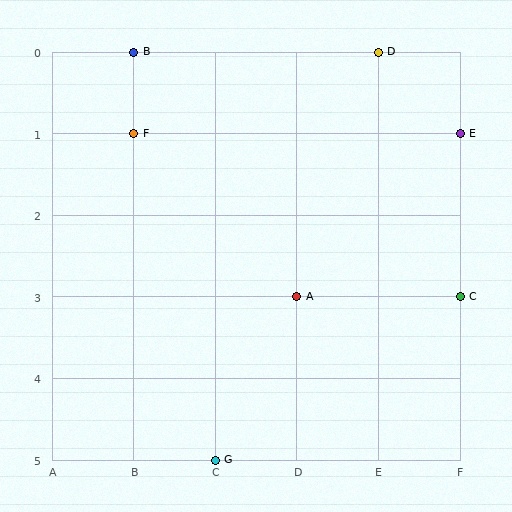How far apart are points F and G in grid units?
Points F and G are 1 column and 4 rows apart (about 4.1 grid units diagonally).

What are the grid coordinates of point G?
Point G is at grid coordinates (C, 5).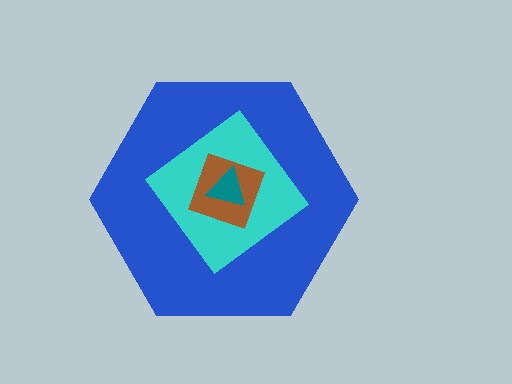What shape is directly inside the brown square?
The teal triangle.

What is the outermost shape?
The blue hexagon.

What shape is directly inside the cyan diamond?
The brown square.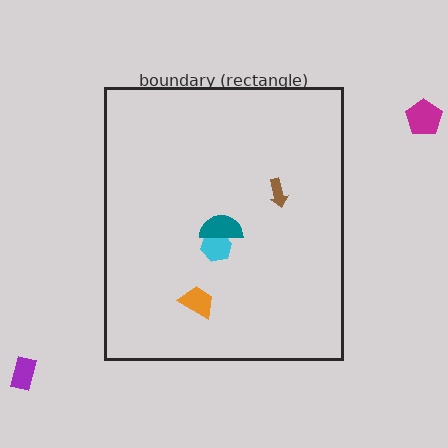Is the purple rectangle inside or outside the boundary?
Outside.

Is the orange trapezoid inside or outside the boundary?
Inside.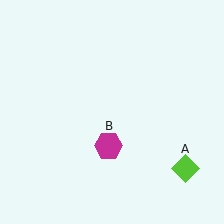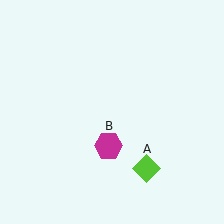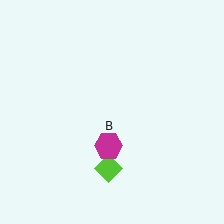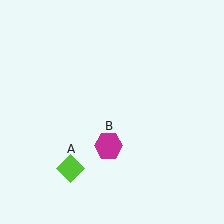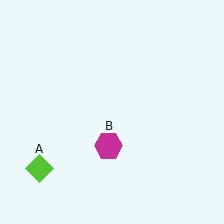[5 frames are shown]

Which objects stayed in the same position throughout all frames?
Magenta hexagon (object B) remained stationary.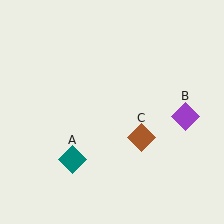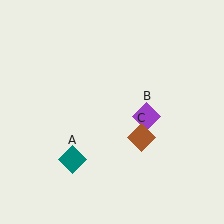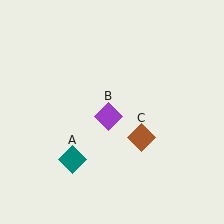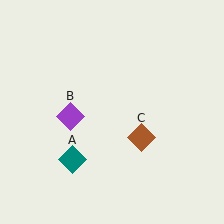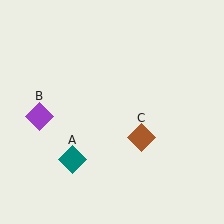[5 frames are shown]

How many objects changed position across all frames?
1 object changed position: purple diamond (object B).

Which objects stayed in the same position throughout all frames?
Teal diamond (object A) and brown diamond (object C) remained stationary.